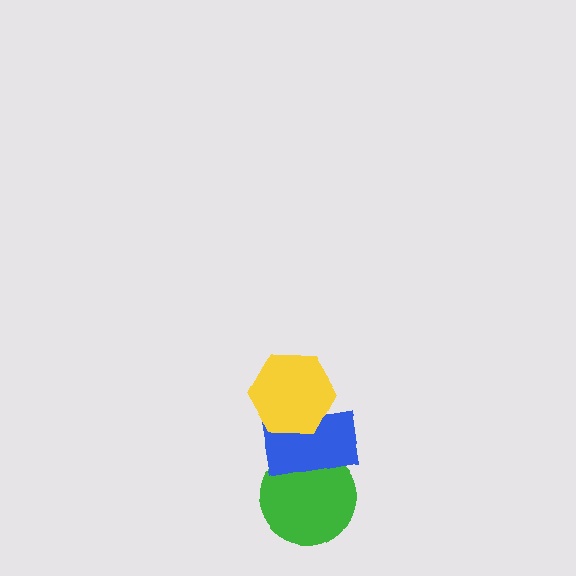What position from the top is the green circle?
The green circle is 3rd from the top.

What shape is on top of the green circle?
The blue rectangle is on top of the green circle.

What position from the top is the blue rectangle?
The blue rectangle is 2nd from the top.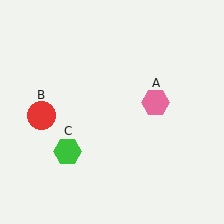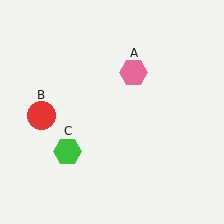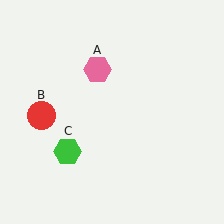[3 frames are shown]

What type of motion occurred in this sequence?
The pink hexagon (object A) rotated counterclockwise around the center of the scene.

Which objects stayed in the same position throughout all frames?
Red circle (object B) and green hexagon (object C) remained stationary.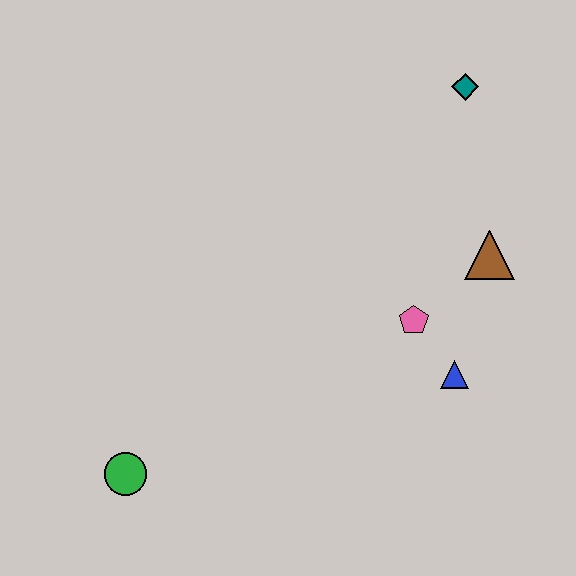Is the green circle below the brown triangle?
Yes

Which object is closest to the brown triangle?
The pink pentagon is closest to the brown triangle.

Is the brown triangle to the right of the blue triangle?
Yes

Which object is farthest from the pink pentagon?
The green circle is farthest from the pink pentagon.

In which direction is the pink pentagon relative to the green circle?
The pink pentagon is to the right of the green circle.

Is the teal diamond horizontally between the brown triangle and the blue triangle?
Yes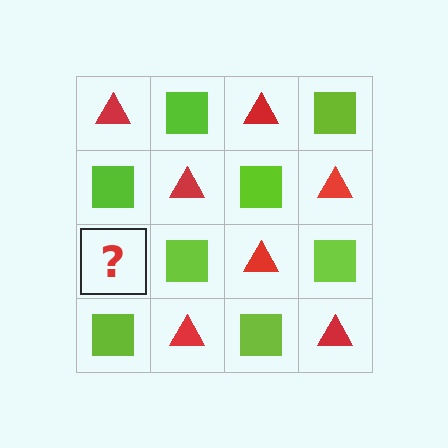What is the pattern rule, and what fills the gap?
The rule is that it alternates red triangle and lime square in a checkerboard pattern. The gap should be filled with a red triangle.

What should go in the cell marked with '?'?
The missing cell should contain a red triangle.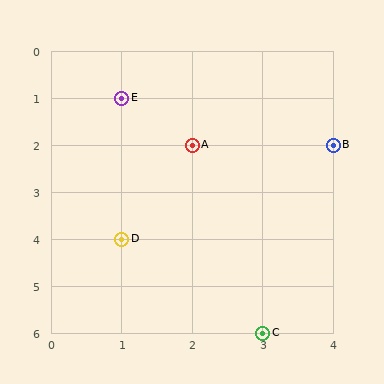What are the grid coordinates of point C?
Point C is at grid coordinates (3, 6).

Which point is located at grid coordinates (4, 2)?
Point B is at (4, 2).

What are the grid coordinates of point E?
Point E is at grid coordinates (1, 1).